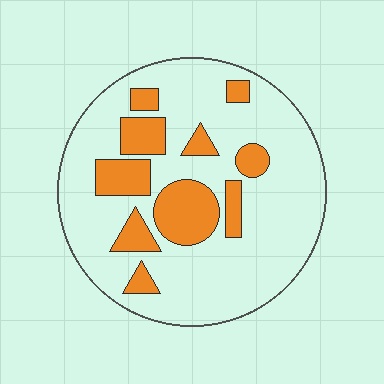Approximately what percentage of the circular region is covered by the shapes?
Approximately 25%.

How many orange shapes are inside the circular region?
10.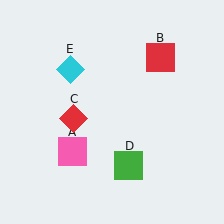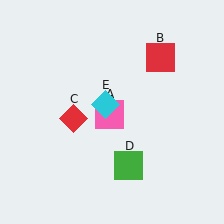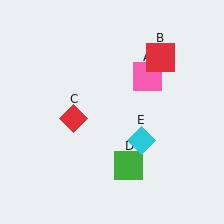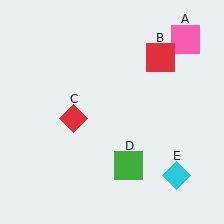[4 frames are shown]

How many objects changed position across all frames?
2 objects changed position: pink square (object A), cyan diamond (object E).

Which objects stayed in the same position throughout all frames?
Red square (object B) and red diamond (object C) and green square (object D) remained stationary.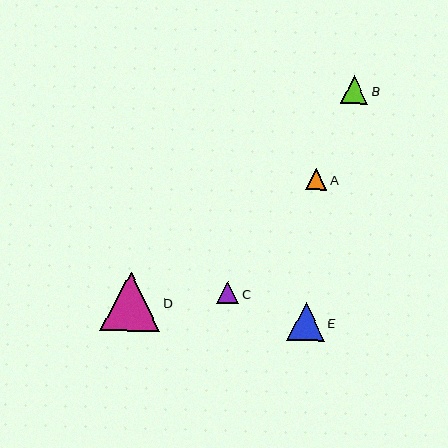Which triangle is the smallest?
Triangle A is the smallest with a size of approximately 21 pixels.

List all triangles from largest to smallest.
From largest to smallest: D, E, B, C, A.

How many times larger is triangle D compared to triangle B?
Triangle D is approximately 2.2 times the size of triangle B.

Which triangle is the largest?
Triangle D is the largest with a size of approximately 59 pixels.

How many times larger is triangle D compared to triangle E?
Triangle D is approximately 1.6 times the size of triangle E.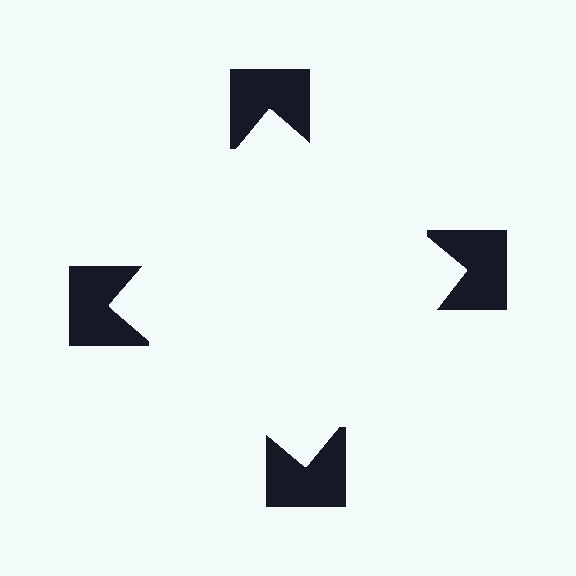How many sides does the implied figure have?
4 sides.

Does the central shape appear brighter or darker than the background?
It typically appears slightly brighter than the background, even though no actual brightness change is drawn.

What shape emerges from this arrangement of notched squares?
An illusory square — its edges are inferred from the aligned wedge cuts in the notched squares, not physically drawn.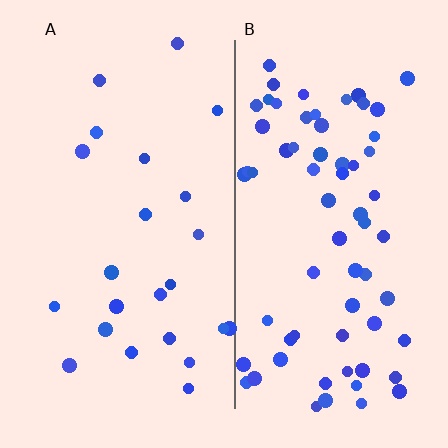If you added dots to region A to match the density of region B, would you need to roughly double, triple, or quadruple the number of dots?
Approximately triple.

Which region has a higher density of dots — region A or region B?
B (the right).